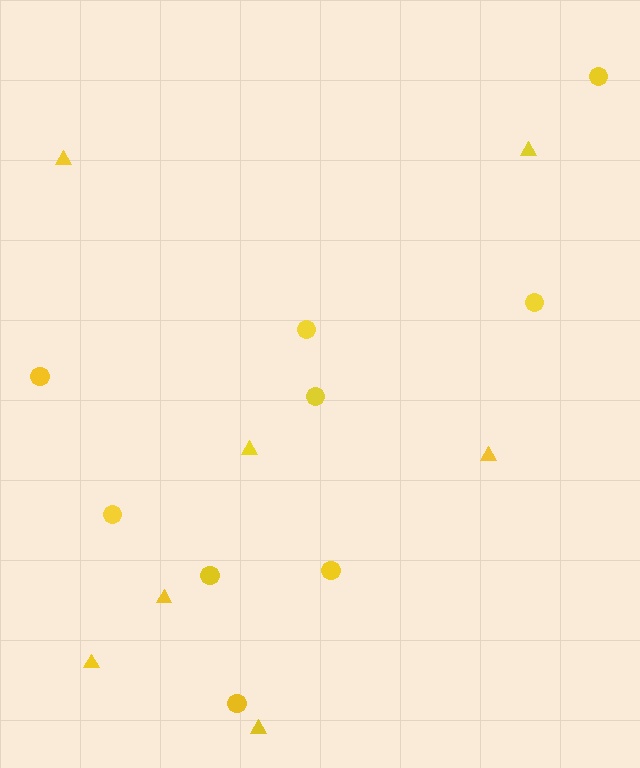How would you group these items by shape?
There are 2 groups: one group of circles (9) and one group of triangles (7).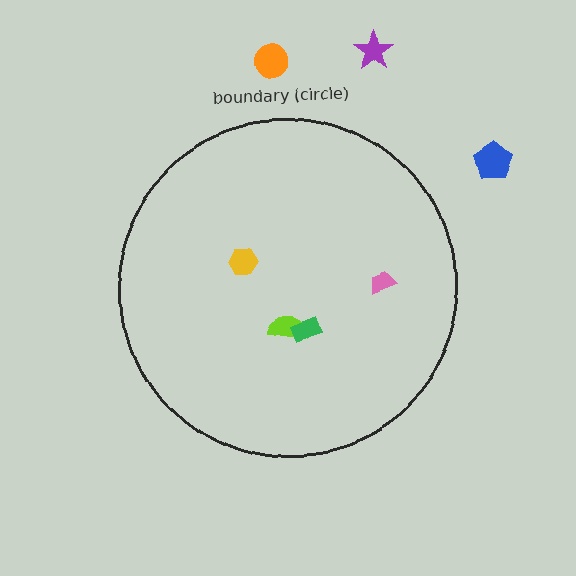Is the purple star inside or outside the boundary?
Outside.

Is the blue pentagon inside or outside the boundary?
Outside.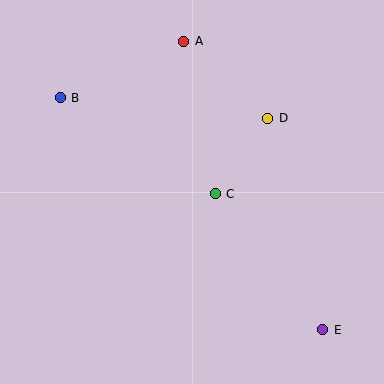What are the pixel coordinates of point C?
Point C is at (215, 194).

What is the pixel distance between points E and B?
The distance between E and B is 350 pixels.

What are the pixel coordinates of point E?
Point E is at (323, 330).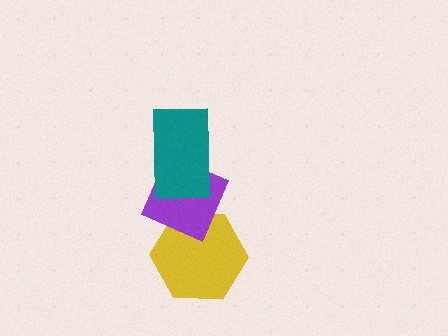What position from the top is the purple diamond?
The purple diamond is 2nd from the top.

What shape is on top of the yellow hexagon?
The purple diamond is on top of the yellow hexagon.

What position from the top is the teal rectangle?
The teal rectangle is 1st from the top.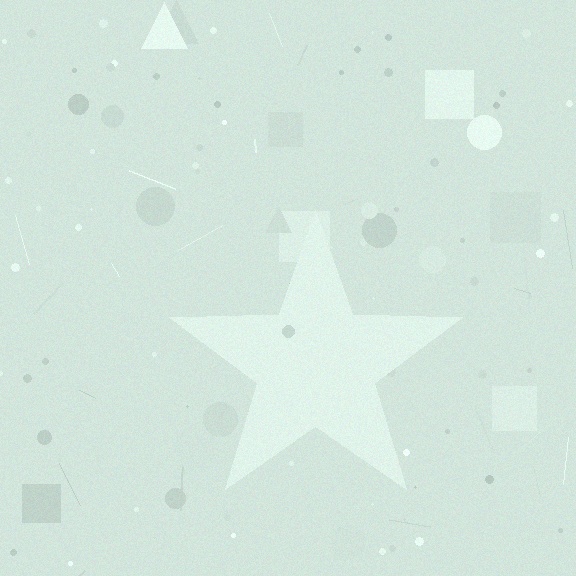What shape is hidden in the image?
A star is hidden in the image.